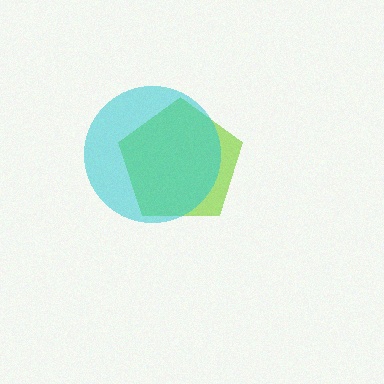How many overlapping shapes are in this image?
There are 2 overlapping shapes in the image.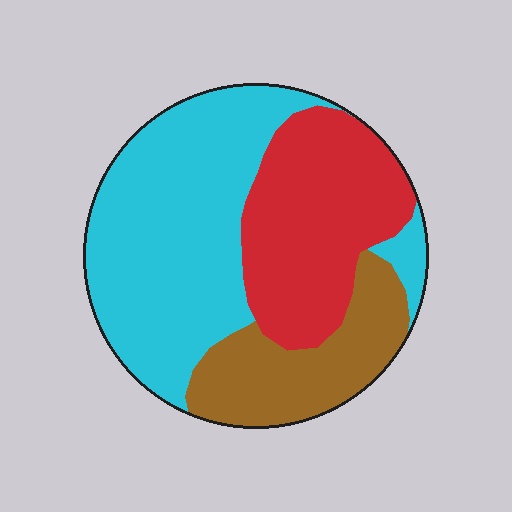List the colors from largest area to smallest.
From largest to smallest: cyan, red, brown.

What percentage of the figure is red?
Red takes up about one third (1/3) of the figure.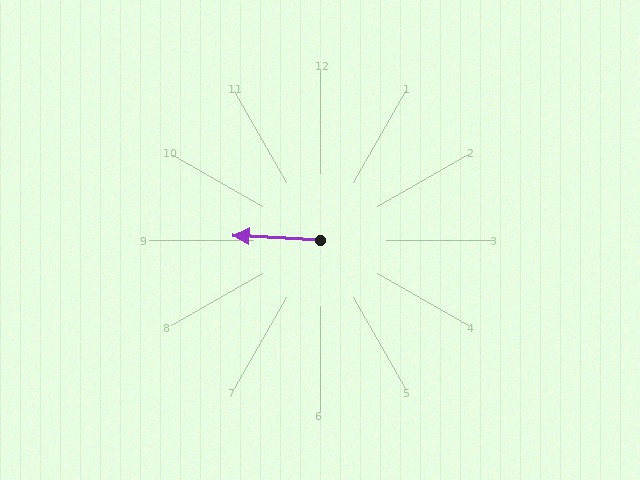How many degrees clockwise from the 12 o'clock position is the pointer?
Approximately 273 degrees.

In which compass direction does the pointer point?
West.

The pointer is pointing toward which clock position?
Roughly 9 o'clock.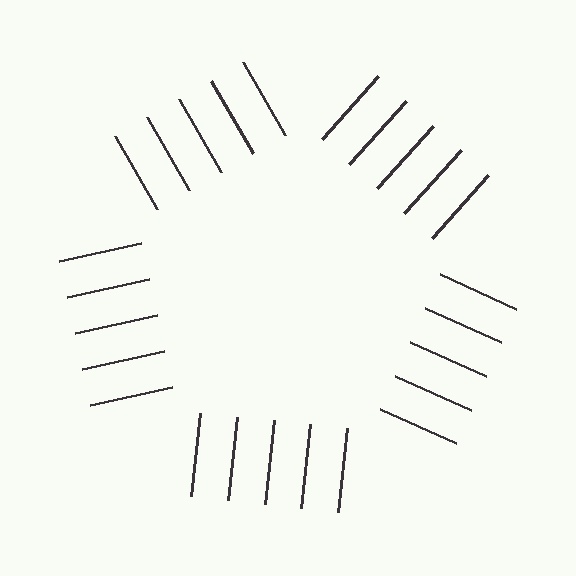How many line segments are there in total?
25 — 5 along each of the 5 edges.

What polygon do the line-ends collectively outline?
An illusory pentagon — the line segments terminate on its edges but no continuous stroke is drawn.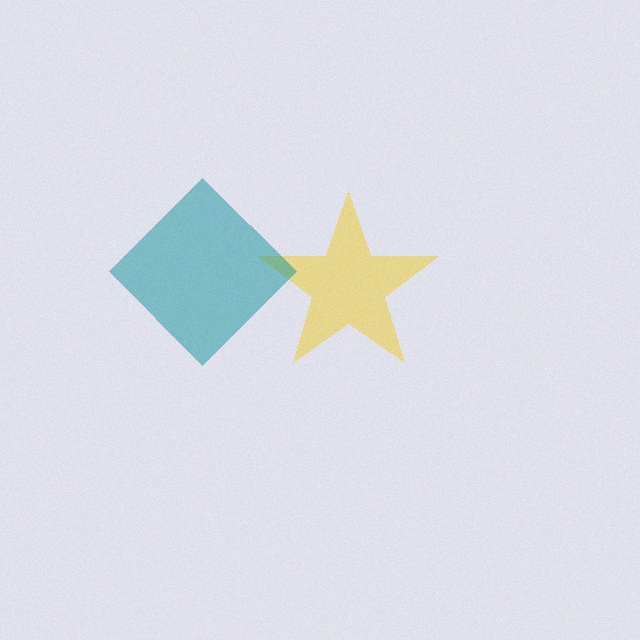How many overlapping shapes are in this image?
There are 2 overlapping shapes in the image.